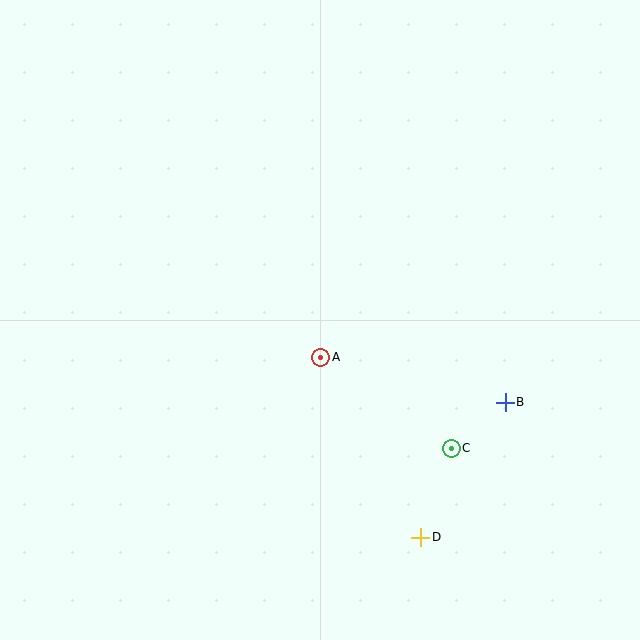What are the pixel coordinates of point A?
Point A is at (321, 357).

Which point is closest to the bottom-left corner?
Point A is closest to the bottom-left corner.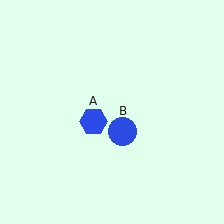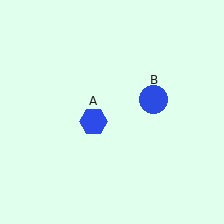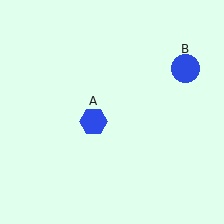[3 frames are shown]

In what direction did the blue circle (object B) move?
The blue circle (object B) moved up and to the right.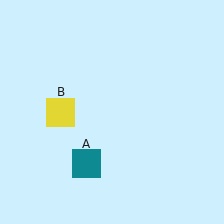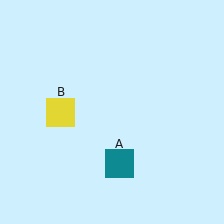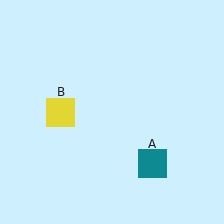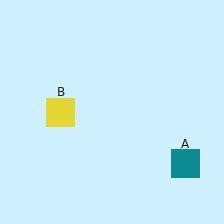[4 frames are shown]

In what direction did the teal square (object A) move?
The teal square (object A) moved right.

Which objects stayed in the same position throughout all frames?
Yellow square (object B) remained stationary.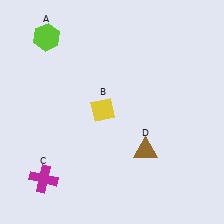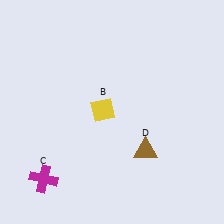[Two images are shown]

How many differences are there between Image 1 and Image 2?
There is 1 difference between the two images.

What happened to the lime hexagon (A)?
The lime hexagon (A) was removed in Image 2. It was in the top-left area of Image 1.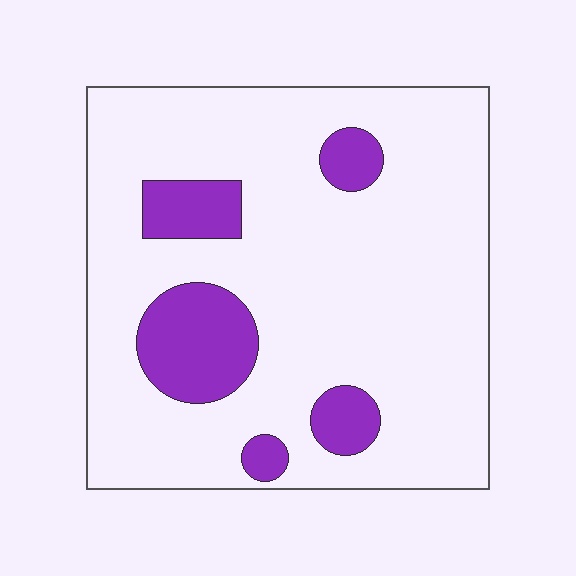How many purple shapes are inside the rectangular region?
5.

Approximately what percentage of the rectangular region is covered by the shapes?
Approximately 15%.